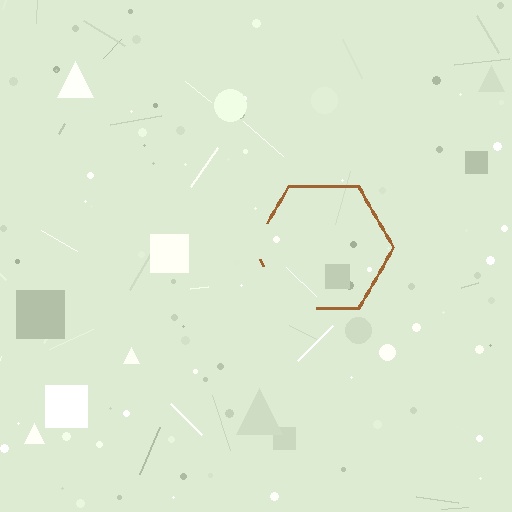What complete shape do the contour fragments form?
The contour fragments form a hexagon.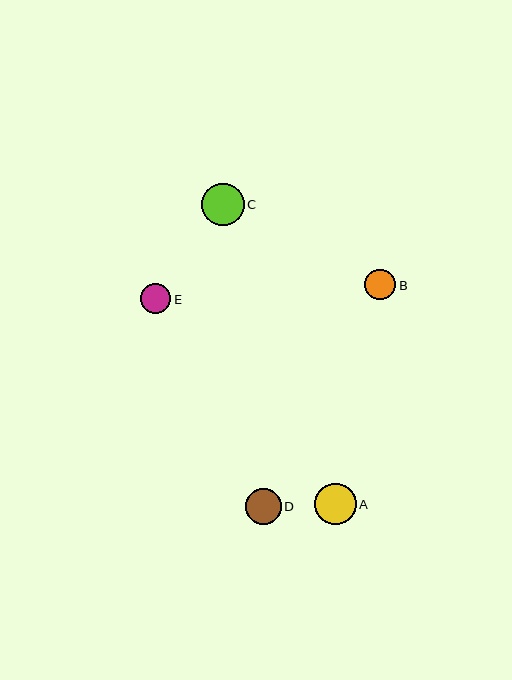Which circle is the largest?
Circle C is the largest with a size of approximately 42 pixels.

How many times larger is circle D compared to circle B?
Circle D is approximately 1.2 times the size of circle B.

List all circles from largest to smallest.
From largest to smallest: C, A, D, B, E.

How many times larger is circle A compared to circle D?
Circle A is approximately 1.2 times the size of circle D.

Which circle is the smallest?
Circle E is the smallest with a size of approximately 30 pixels.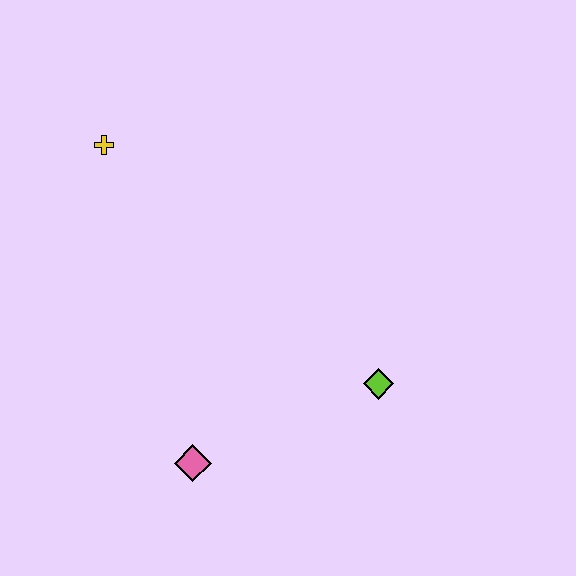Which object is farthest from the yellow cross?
The lime diamond is farthest from the yellow cross.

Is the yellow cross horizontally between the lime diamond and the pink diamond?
No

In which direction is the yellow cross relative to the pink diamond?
The yellow cross is above the pink diamond.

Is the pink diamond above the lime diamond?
No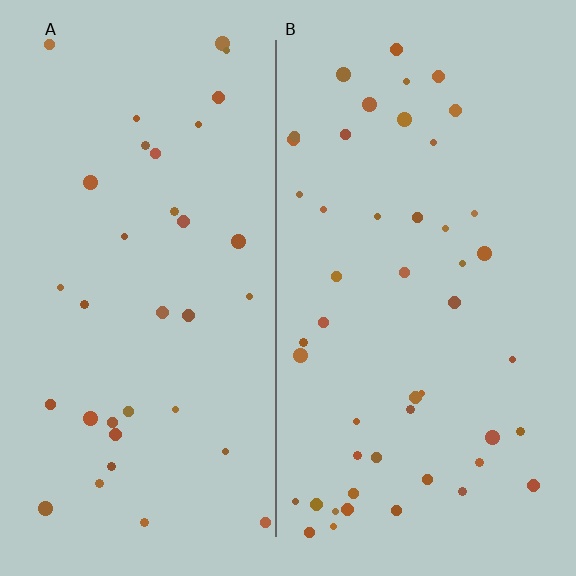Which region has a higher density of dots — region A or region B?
B (the right).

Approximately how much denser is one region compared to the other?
Approximately 1.4× — region B over region A.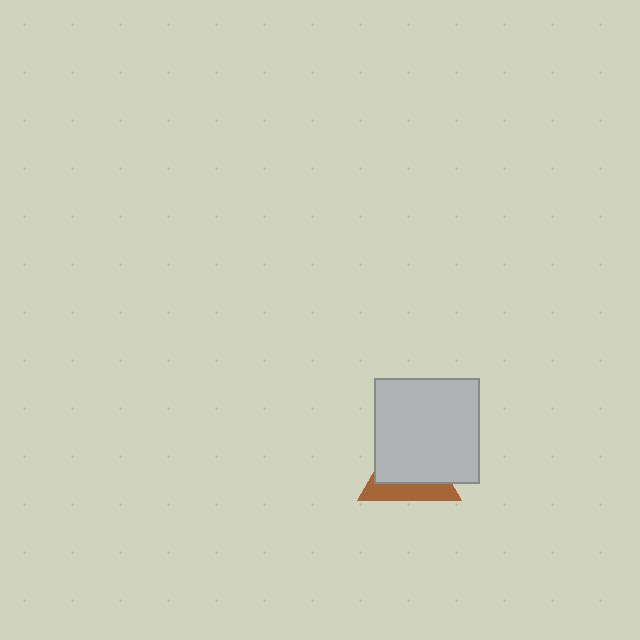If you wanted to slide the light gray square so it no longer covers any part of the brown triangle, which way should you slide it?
Slide it toward the upper-right — that is the most direct way to separate the two shapes.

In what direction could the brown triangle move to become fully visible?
The brown triangle could move toward the lower-left. That would shift it out from behind the light gray square entirely.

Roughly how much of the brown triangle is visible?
A small part of it is visible (roughly 36%).